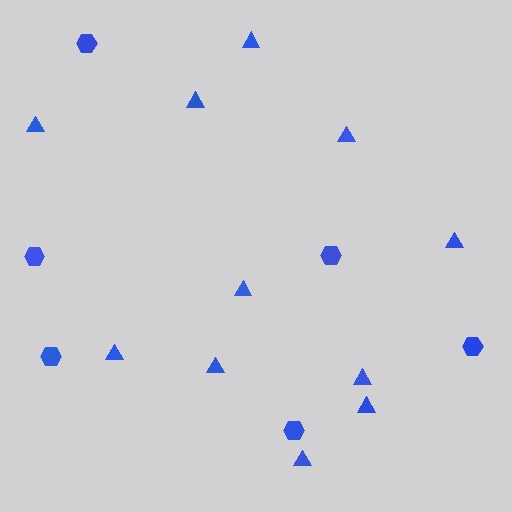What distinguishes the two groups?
There are 2 groups: one group of triangles (11) and one group of hexagons (6).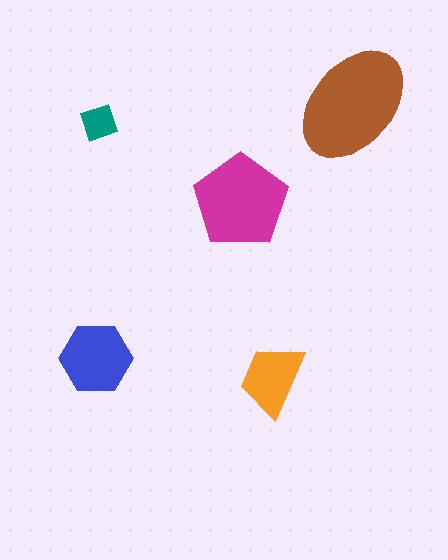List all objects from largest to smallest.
The brown ellipse, the magenta pentagon, the blue hexagon, the orange trapezoid, the teal diamond.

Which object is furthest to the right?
The brown ellipse is rightmost.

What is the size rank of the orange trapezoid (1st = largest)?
4th.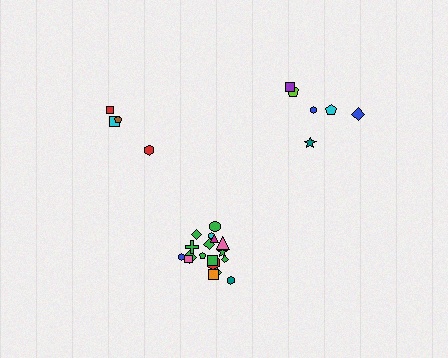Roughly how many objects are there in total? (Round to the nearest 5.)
Roughly 30 objects in total.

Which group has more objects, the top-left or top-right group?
The top-right group.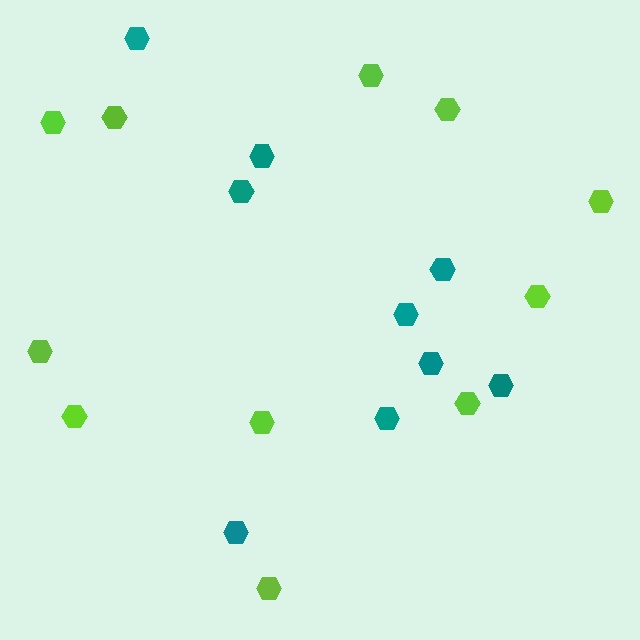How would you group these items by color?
There are 2 groups: one group of lime hexagons (11) and one group of teal hexagons (9).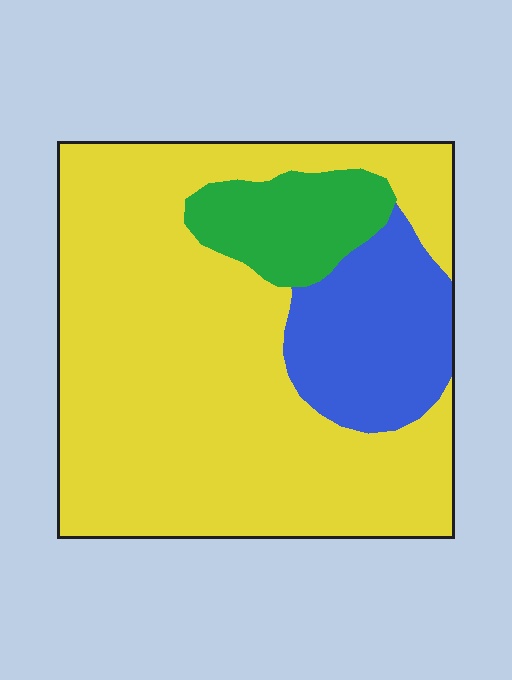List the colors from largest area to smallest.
From largest to smallest: yellow, blue, green.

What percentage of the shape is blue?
Blue covers roughly 15% of the shape.